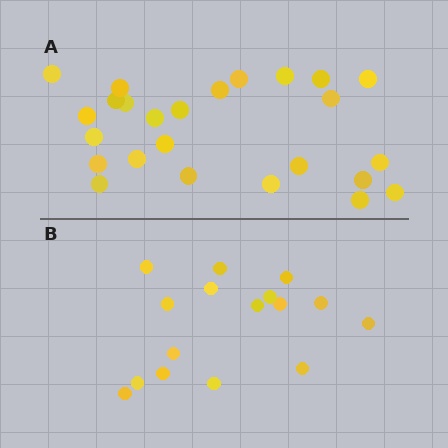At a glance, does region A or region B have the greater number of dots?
Region A (the top region) has more dots.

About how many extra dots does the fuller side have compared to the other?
Region A has roughly 8 or so more dots than region B.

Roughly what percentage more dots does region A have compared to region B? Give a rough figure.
About 55% more.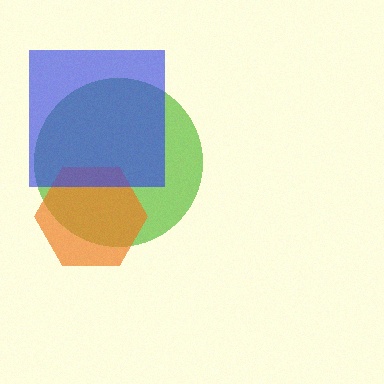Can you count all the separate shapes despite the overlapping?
Yes, there are 3 separate shapes.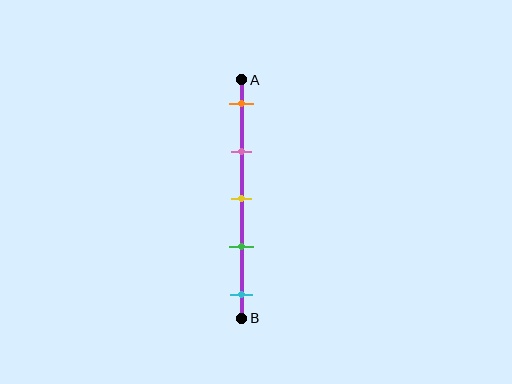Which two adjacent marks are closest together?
The yellow and green marks are the closest adjacent pair.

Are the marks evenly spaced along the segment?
Yes, the marks are approximately evenly spaced.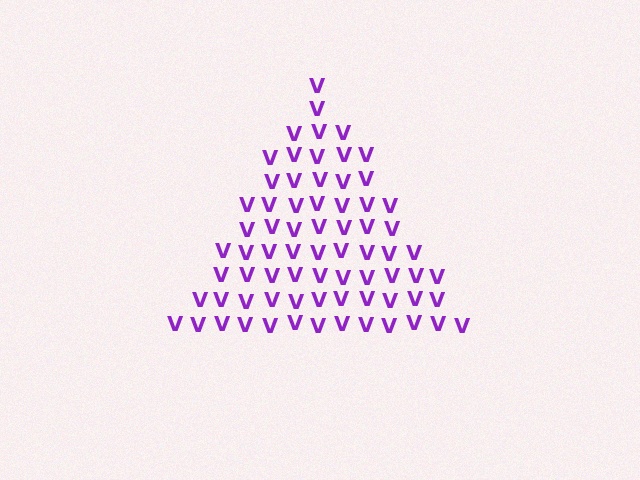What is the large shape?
The large shape is a triangle.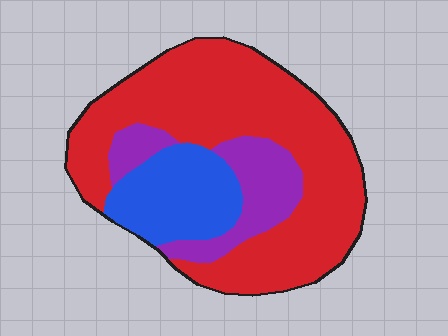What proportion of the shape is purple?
Purple takes up less than a quarter of the shape.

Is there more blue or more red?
Red.